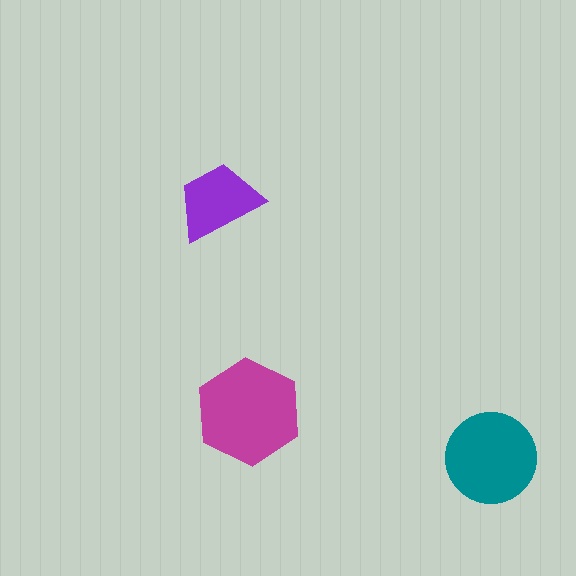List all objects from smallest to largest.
The purple trapezoid, the teal circle, the magenta hexagon.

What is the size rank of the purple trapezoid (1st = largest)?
3rd.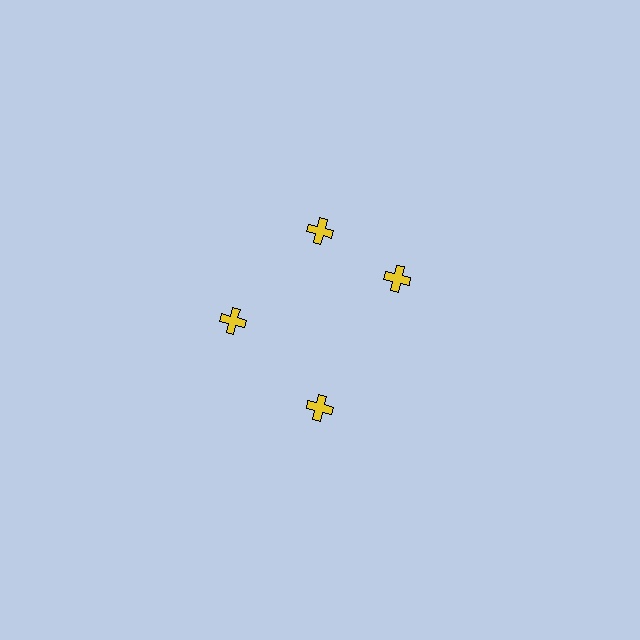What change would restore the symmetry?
The symmetry would be restored by rotating it back into even spacing with its neighbors so that all 4 crosses sit at equal angles and equal distance from the center.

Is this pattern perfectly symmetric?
No. The 4 yellow crosses are arranged in a ring, but one element near the 3 o'clock position is rotated out of alignment along the ring, breaking the 4-fold rotational symmetry.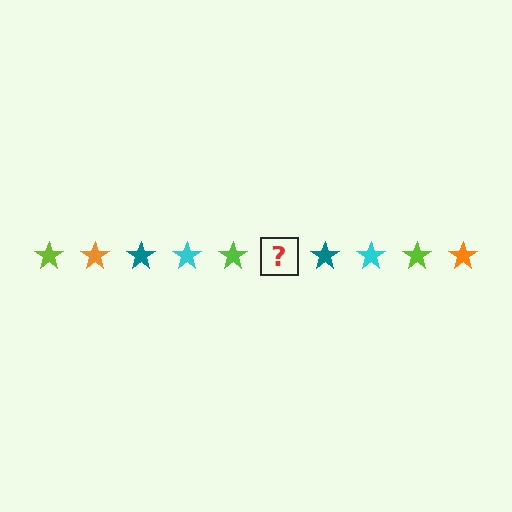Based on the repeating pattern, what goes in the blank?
The blank should be an orange star.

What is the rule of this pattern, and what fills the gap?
The rule is that the pattern cycles through lime, orange, teal, cyan stars. The gap should be filled with an orange star.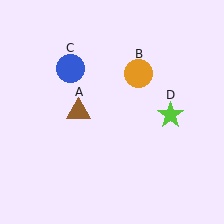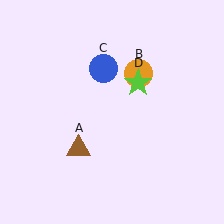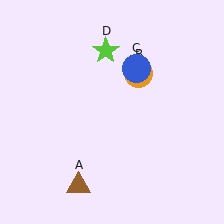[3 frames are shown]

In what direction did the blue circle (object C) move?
The blue circle (object C) moved right.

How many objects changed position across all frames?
3 objects changed position: brown triangle (object A), blue circle (object C), lime star (object D).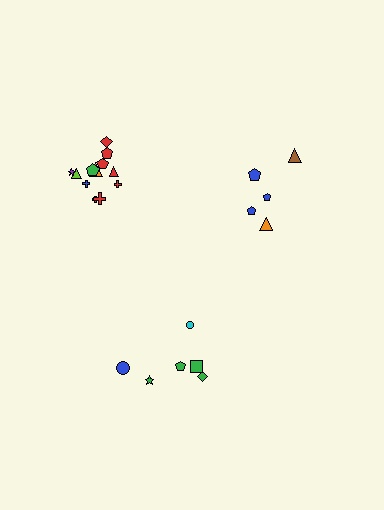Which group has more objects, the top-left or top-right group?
The top-left group.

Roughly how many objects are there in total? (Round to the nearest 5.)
Roughly 25 objects in total.